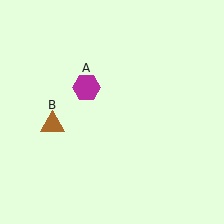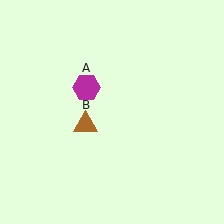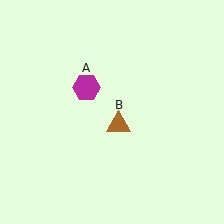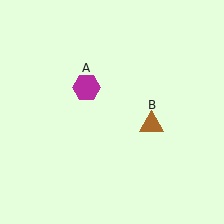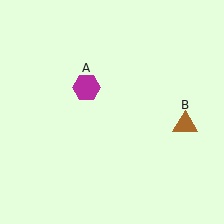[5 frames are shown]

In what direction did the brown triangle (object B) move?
The brown triangle (object B) moved right.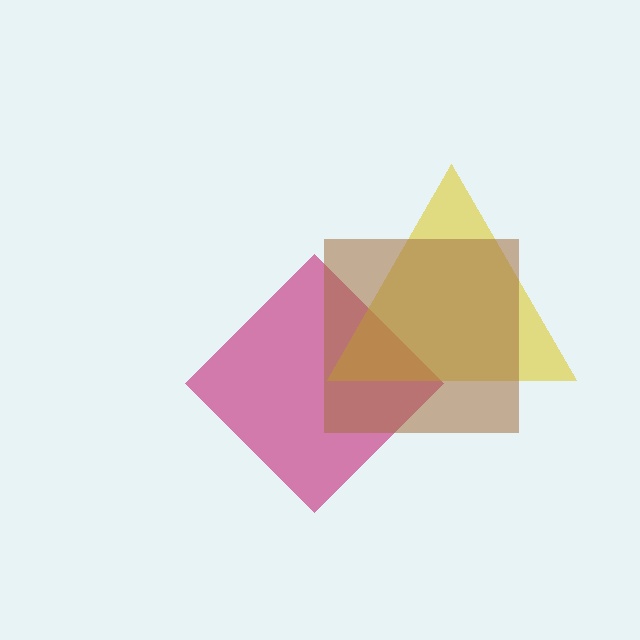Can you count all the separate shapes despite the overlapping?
Yes, there are 3 separate shapes.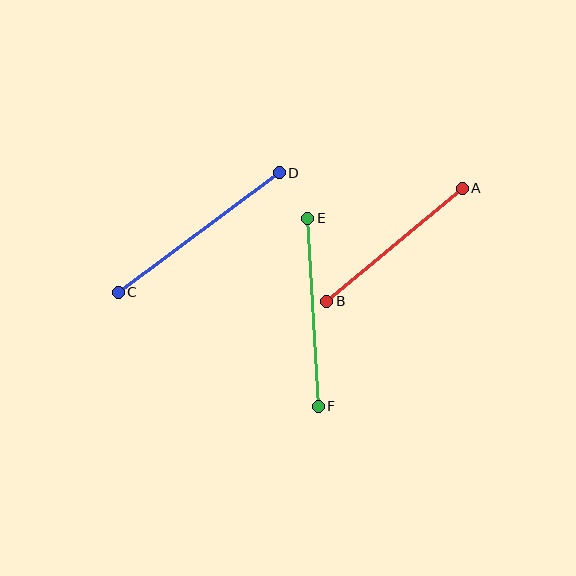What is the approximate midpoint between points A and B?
The midpoint is at approximately (395, 245) pixels.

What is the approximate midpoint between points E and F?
The midpoint is at approximately (313, 312) pixels.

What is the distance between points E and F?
The distance is approximately 189 pixels.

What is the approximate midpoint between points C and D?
The midpoint is at approximately (199, 233) pixels.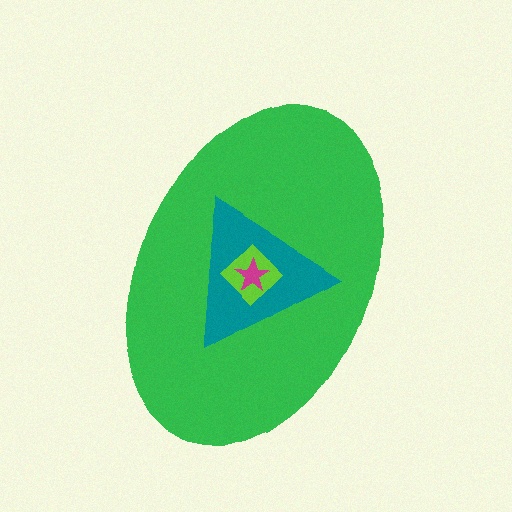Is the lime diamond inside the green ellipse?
Yes.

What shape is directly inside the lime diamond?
The magenta star.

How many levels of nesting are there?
4.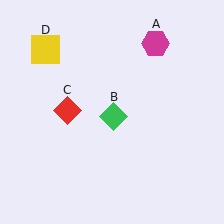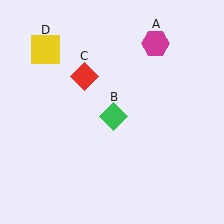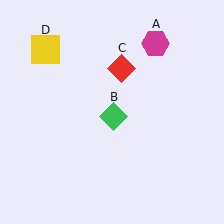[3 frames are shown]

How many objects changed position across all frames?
1 object changed position: red diamond (object C).